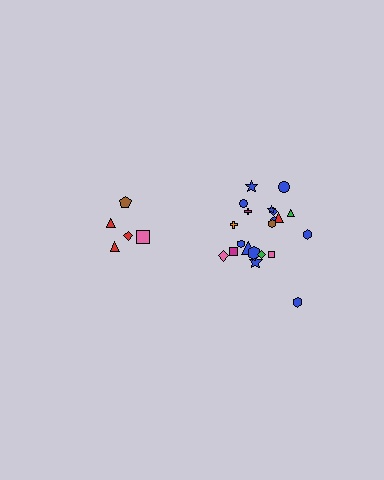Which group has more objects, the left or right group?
The right group.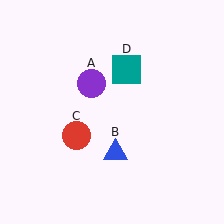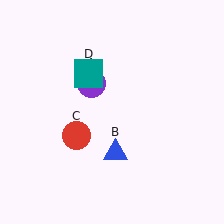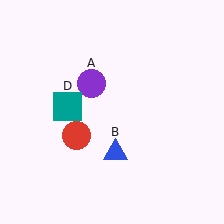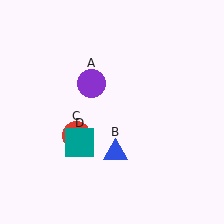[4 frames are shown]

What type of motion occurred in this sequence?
The teal square (object D) rotated counterclockwise around the center of the scene.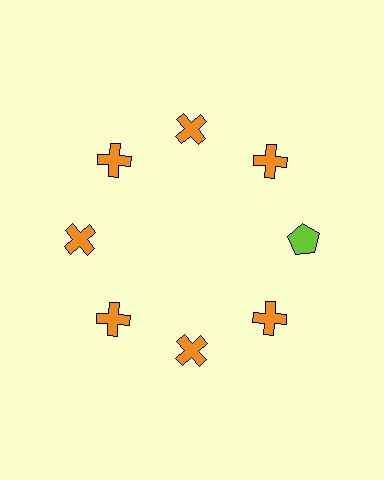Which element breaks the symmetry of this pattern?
The lime pentagon at roughly the 3 o'clock position breaks the symmetry. All other shapes are orange crosses.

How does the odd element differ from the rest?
It differs in both color (lime instead of orange) and shape (pentagon instead of cross).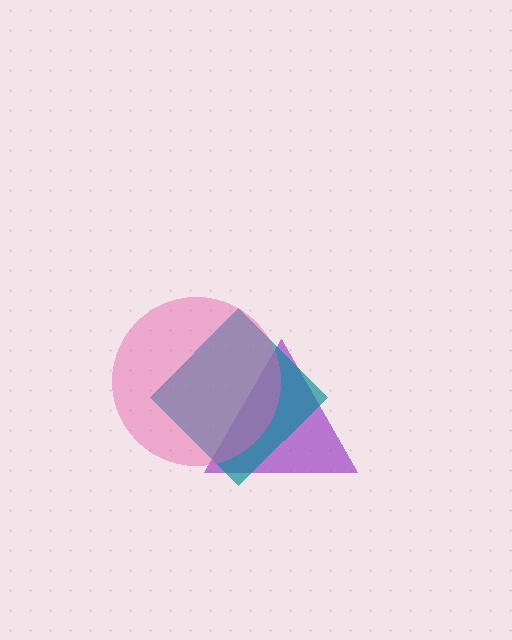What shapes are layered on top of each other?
The layered shapes are: a purple triangle, a teal diamond, a pink circle.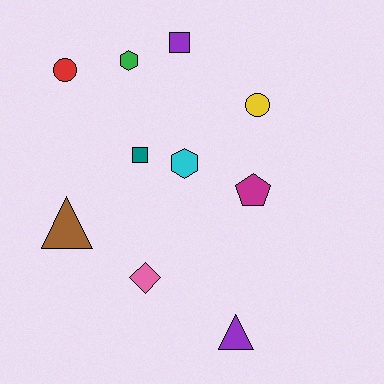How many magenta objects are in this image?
There is 1 magenta object.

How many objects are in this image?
There are 10 objects.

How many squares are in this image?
There are 2 squares.